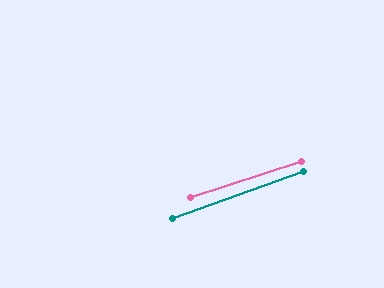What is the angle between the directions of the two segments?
Approximately 2 degrees.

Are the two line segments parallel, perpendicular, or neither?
Parallel — their directions differ by only 1.7°.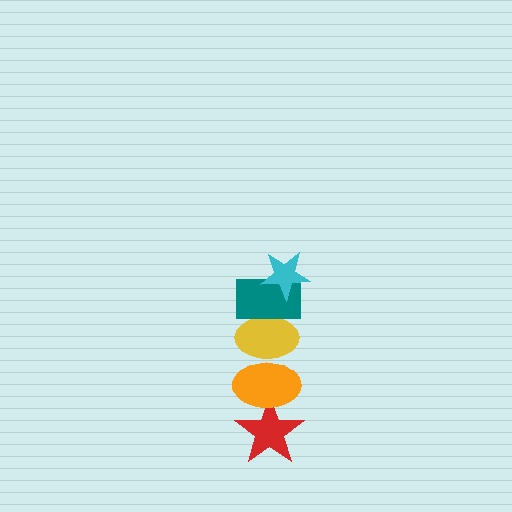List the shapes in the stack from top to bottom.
From top to bottom: the cyan star, the teal rectangle, the yellow ellipse, the orange ellipse, the red star.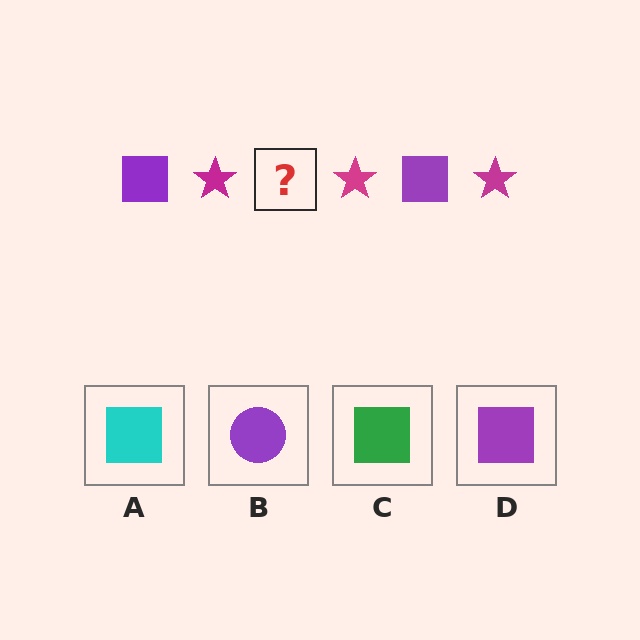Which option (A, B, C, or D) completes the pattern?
D.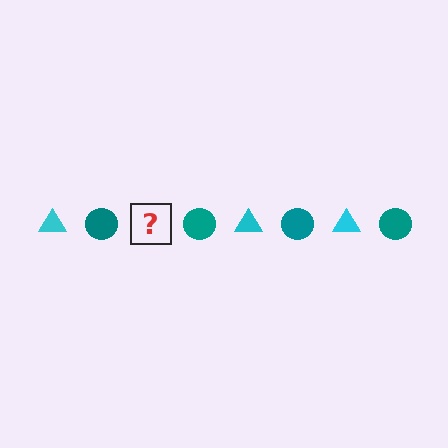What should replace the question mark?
The question mark should be replaced with a cyan triangle.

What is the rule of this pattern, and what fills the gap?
The rule is that the pattern alternates between cyan triangle and teal circle. The gap should be filled with a cyan triangle.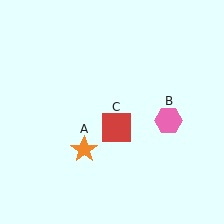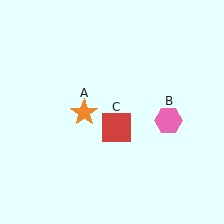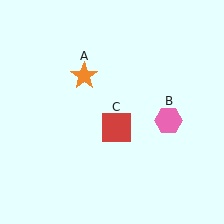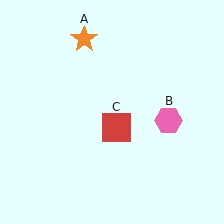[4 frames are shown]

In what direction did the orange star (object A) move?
The orange star (object A) moved up.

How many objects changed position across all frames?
1 object changed position: orange star (object A).